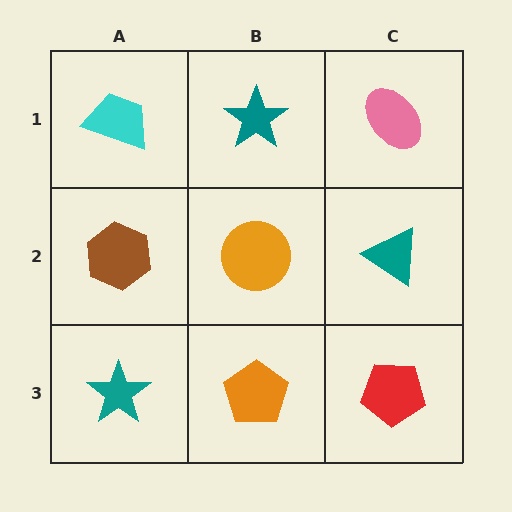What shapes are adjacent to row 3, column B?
An orange circle (row 2, column B), a teal star (row 3, column A), a red pentagon (row 3, column C).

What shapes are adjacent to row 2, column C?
A pink ellipse (row 1, column C), a red pentagon (row 3, column C), an orange circle (row 2, column B).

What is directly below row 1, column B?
An orange circle.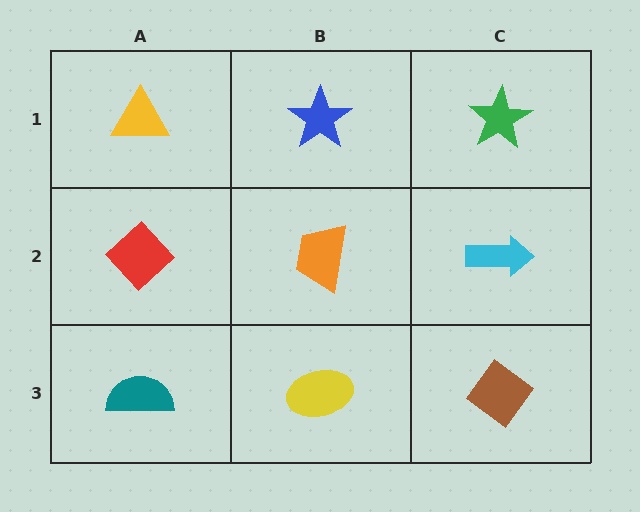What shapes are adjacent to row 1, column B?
An orange trapezoid (row 2, column B), a yellow triangle (row 1, column A), a green star (row 1, column C).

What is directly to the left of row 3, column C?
A yellow ellipse.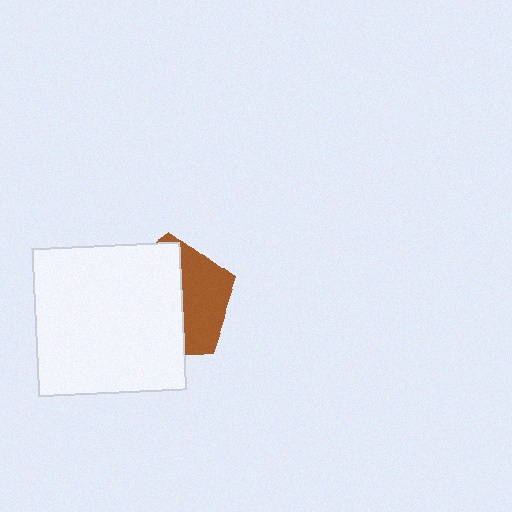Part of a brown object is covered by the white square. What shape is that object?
It is a pentagon.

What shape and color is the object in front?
The object in front is a white square.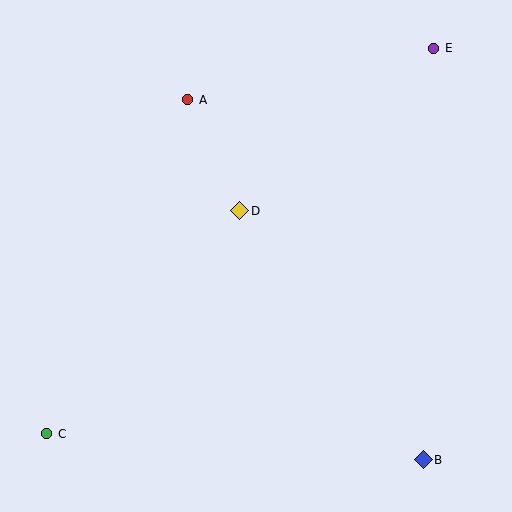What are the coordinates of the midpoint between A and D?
The midpoint between A and D is at (214, 155).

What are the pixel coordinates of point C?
Point C is at (47, 434).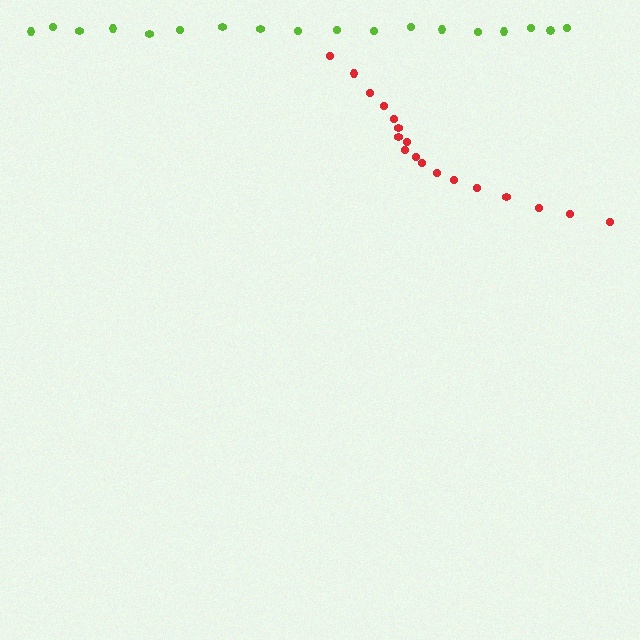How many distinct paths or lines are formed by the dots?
There are 2 distinct paths.